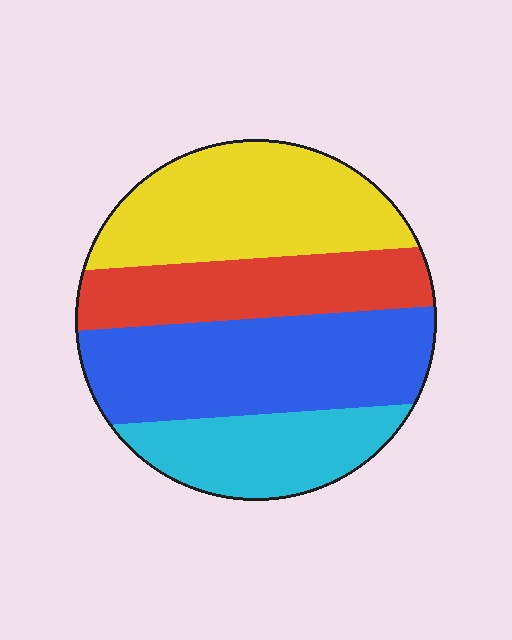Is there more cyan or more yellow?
Yellow.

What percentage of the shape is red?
Red covers 21% of the shape.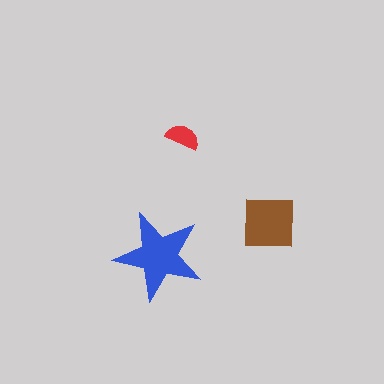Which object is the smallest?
The red semicircle.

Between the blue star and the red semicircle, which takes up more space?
The blue star.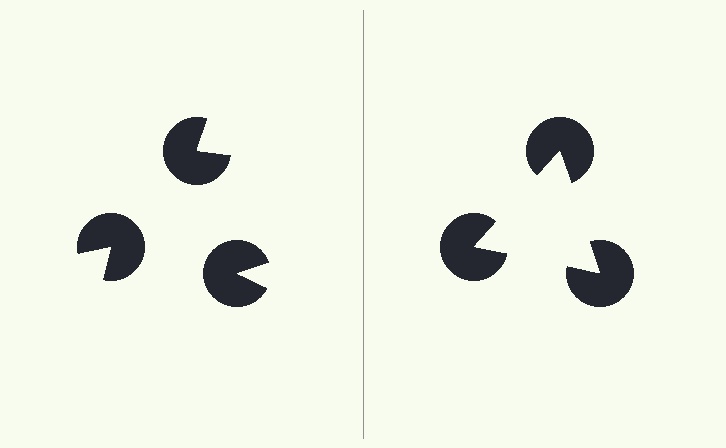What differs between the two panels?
The pac-man discs are positioned identically on both sides; only the wedge orientations differ. On the right they align to a triangle; on the left they are misaligned.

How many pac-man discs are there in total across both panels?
6 — 3 on each side.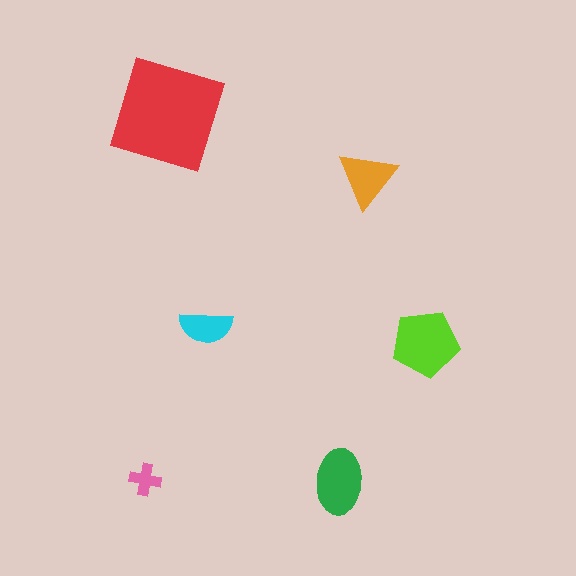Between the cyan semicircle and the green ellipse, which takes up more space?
The green ellipse.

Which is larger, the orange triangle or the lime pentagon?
The lime pentagon.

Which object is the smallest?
The pink cross.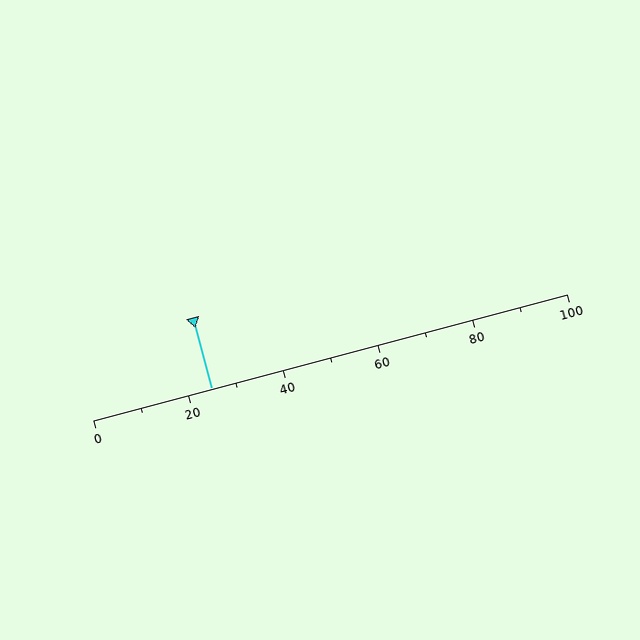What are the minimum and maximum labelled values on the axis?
The axis runs from 0 to 100.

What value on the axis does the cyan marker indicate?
The marker indicates approximately 25.